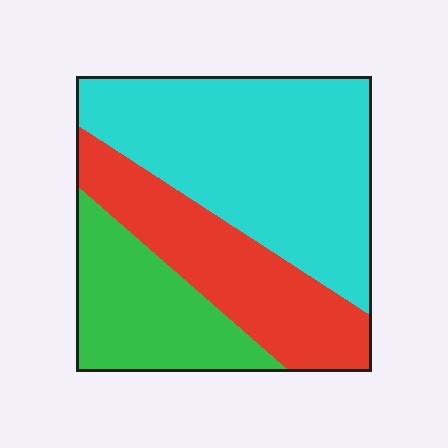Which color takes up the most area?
Cyan, at roughly 50%.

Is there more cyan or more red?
Cyan.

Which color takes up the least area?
Green, at roughly 25%.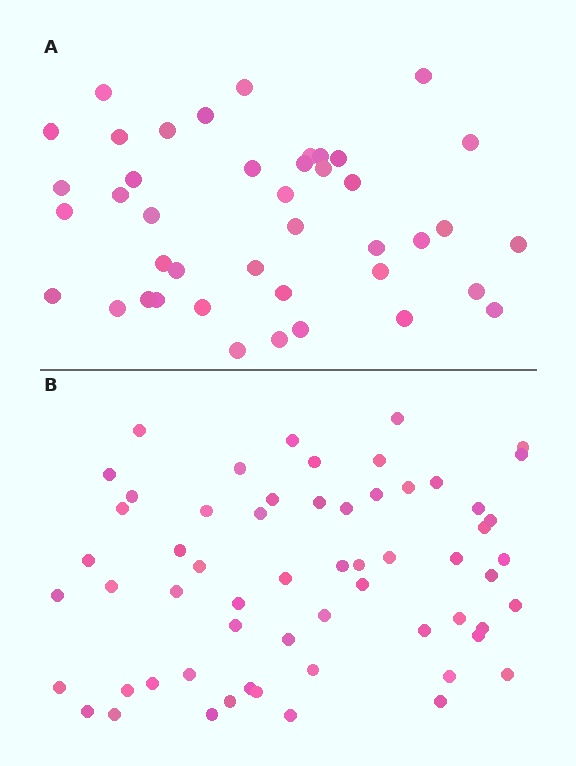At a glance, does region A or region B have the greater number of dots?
Region B (the bottom region) has more dots.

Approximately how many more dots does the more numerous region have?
Region B has approximately 20 more dots than region A.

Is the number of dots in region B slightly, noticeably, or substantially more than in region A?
Region B has noticeably more, but not dramatically so. The ratio is roughly 1.4 to 1.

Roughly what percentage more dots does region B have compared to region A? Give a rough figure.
About 45% more.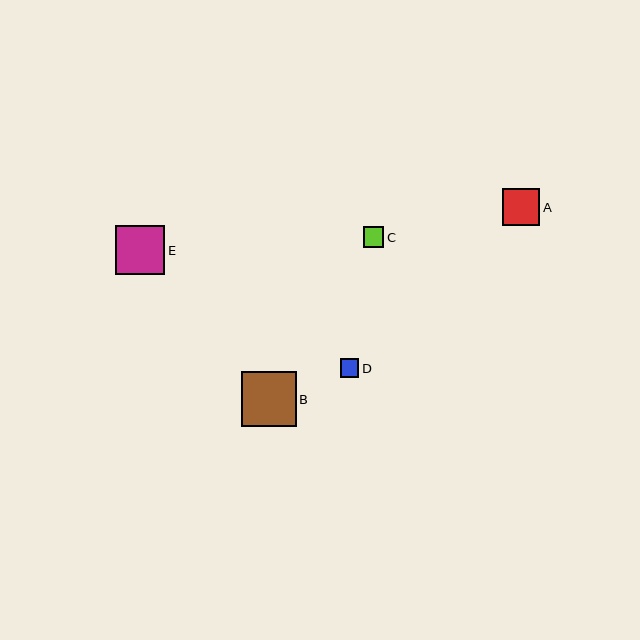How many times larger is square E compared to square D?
Square E is approximately 2.7 times the size of square D.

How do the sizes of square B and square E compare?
Square B and square E are approximately the same size.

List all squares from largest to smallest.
From largest to smallest: B, E, A, C, D.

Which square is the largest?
Square B is the largest with a size of approximately 54 pixels.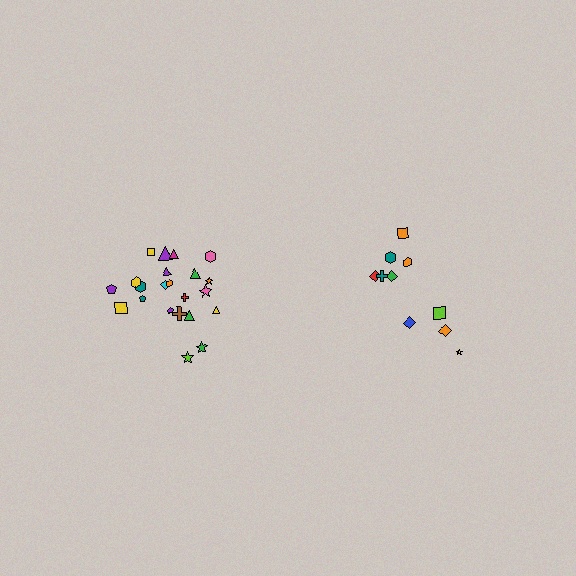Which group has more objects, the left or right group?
The left group.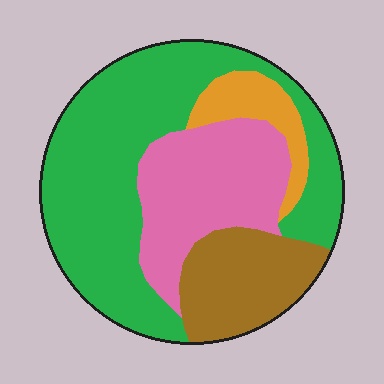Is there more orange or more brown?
Brown.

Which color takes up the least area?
Orange, at roughly 10%.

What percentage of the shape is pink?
Pink covers 24% of the shape.